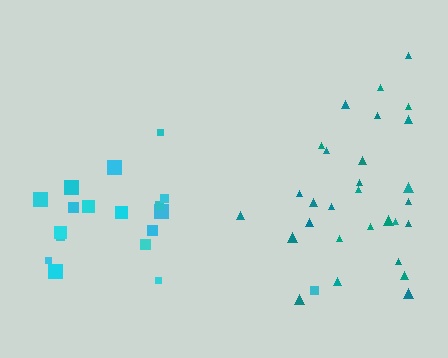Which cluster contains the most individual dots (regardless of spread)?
Teal (29).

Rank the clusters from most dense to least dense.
cyan, teal.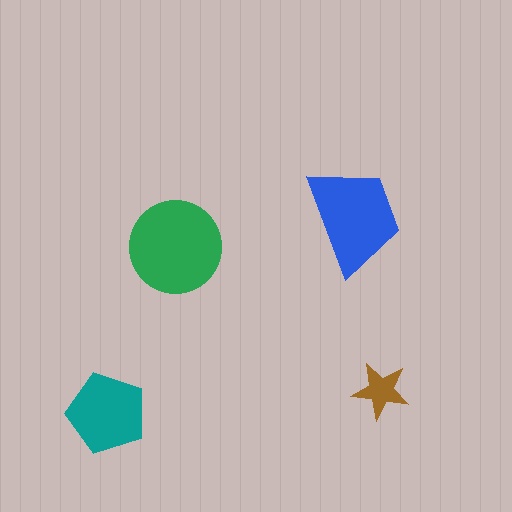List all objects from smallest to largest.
The brown star, the teal pentagon, the blue trapezoid, the green circle.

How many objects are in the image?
There are 4 objects in the image.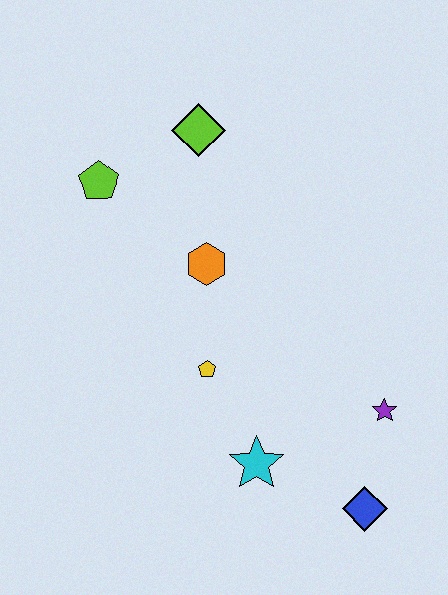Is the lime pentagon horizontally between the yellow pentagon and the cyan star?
No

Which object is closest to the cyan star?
The yellow pentagon is closest to the cyan star.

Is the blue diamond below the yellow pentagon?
Yes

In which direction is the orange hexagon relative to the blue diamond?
The orange hexagon is above the blue diamond.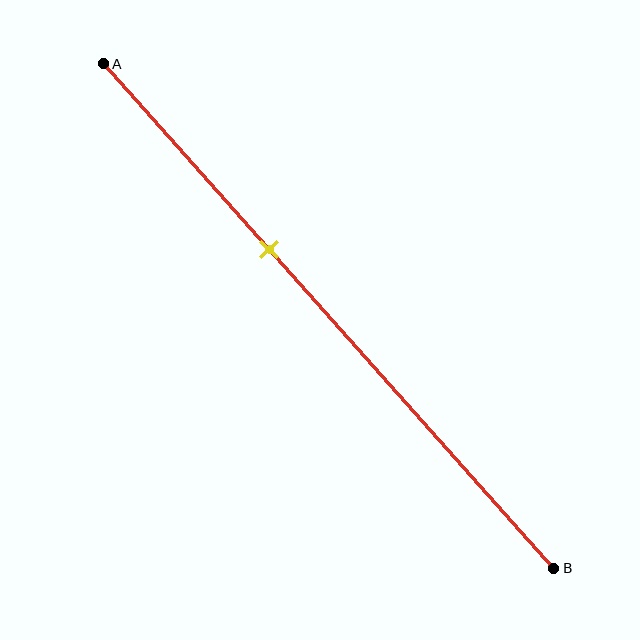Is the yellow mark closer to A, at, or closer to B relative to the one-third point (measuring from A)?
The yellow mark is closer to point B than the one-third point of segment AB.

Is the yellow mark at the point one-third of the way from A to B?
No, the mark is at about 35% from A, not at the 33% one-third point.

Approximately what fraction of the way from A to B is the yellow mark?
The yellow mark is approximately 35% of the way from A to B.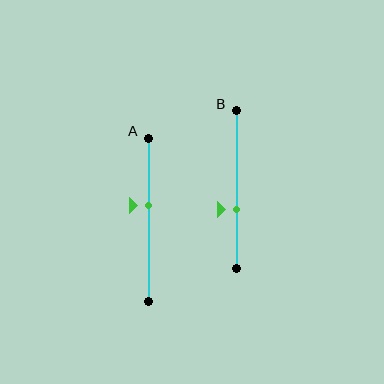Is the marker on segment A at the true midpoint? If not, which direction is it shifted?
No, the marker on segment A is shifted upward by about 9% of the segment length.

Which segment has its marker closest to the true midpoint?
Segment A has its marker closest to the true midpoint.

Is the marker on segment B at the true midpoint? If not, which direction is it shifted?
No, the marker on segment B is shifted downward by about 12% of the segment length.